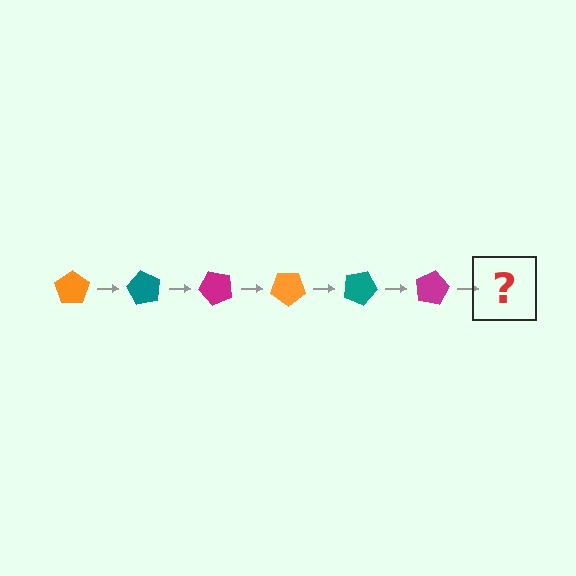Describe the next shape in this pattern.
It should be an orange pentagon, rotated 360 degrees from the start.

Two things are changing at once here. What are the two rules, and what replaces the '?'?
The two rules are that it rotates 60 degrees each step and the color cycles through orange, teal, and magenta. The '?' should be an orange pentagon, rotated 360 degrees from the start.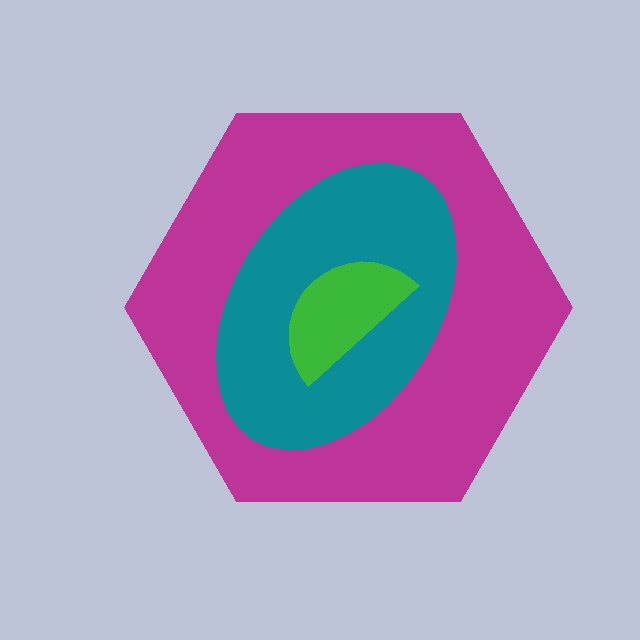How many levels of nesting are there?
3.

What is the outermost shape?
The magenta hexagon.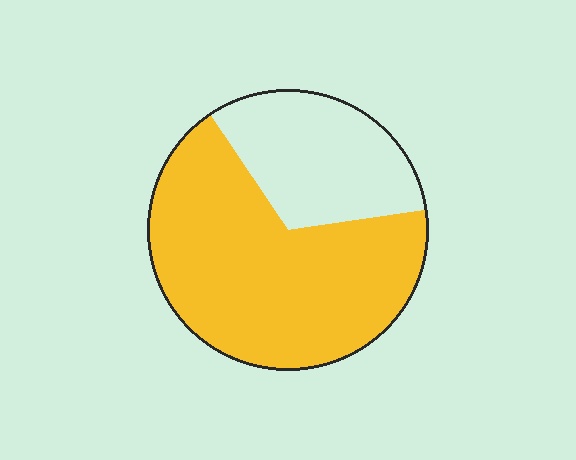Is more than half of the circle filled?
Yes.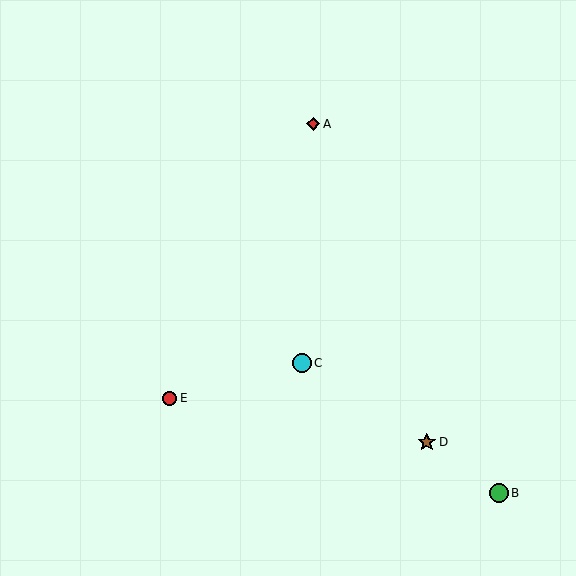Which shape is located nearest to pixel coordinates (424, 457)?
The brown star (labeled D) at (427, 442) is nearest to that location.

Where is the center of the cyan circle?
The center of the cyan circle is at (302, 363).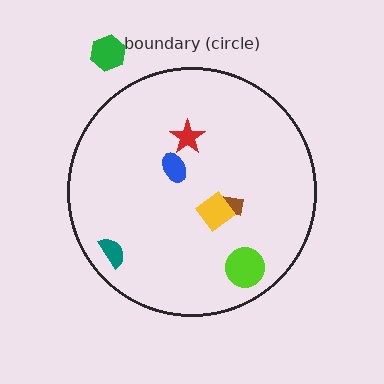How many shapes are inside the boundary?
6 inside, 1 outside.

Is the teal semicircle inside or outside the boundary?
Inside.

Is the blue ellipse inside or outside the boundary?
Inside.